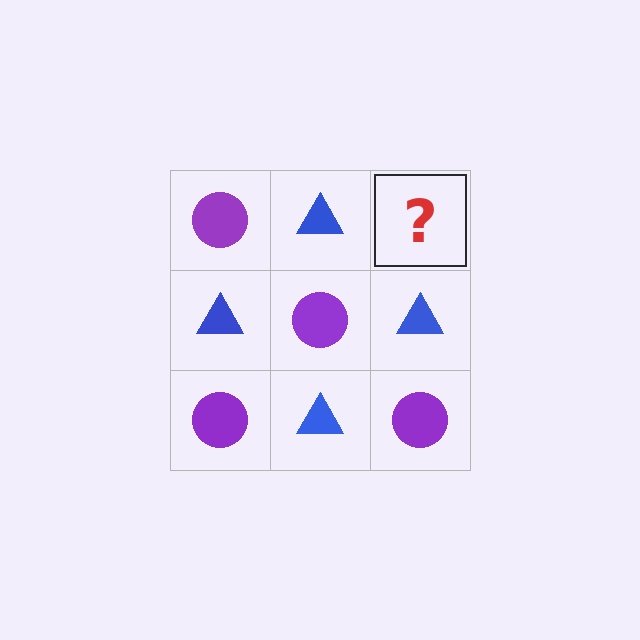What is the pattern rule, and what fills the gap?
The rule is that it alternates purple circle and blue triangle in a checkerboard pattern. The gap should be filled with a purple circle.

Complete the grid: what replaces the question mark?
The question mark should be replaced with a purple circle.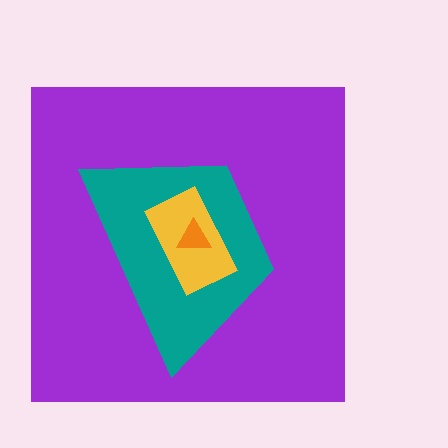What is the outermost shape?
The purple square.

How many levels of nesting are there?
4.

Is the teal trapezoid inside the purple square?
Yes.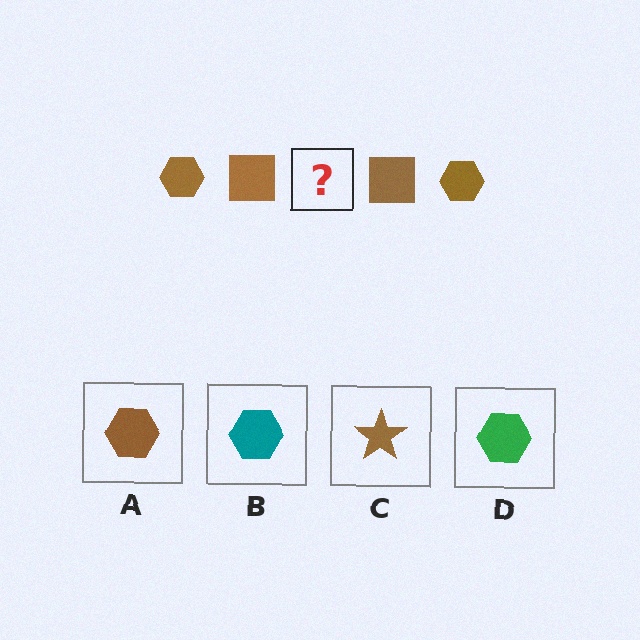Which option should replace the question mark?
Option A.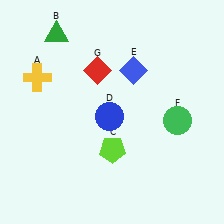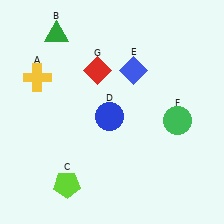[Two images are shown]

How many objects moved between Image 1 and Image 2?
1 object moved between the two images.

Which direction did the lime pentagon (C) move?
The lime pentagon (C) moved left.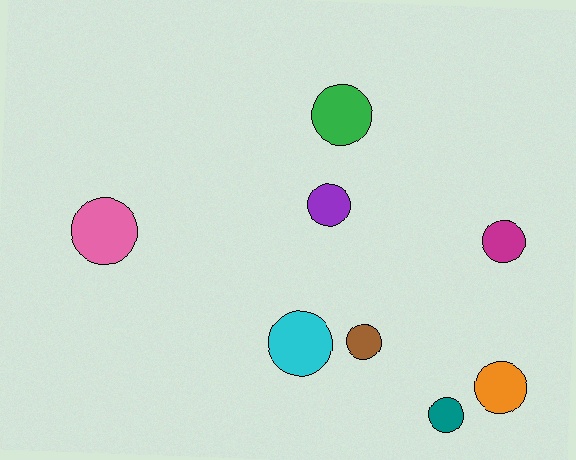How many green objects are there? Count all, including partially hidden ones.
There is 1 green object.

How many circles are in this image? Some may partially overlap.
There are 8 circles.